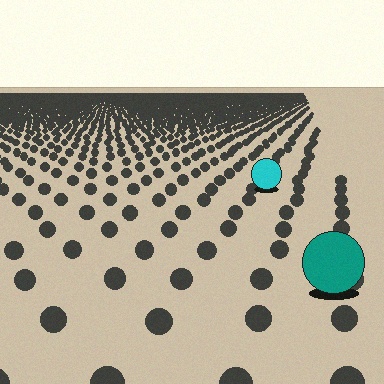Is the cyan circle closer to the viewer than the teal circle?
No. The teal circle is closer — you can tell from the texture gradient: the ground texture is coarser near it.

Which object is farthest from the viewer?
The cyan circle is farthest from the viewer. It appears smaller and the ground texture around it is denser.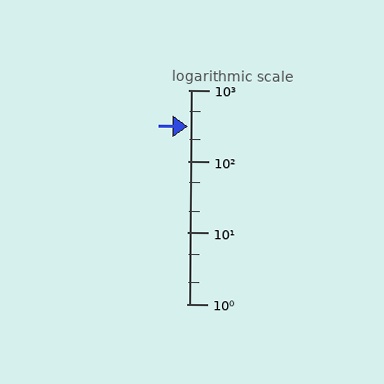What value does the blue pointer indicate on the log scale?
The pointer indicates approximately 310.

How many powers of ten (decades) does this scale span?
The scale spans 3 decades, from 1 to 1000.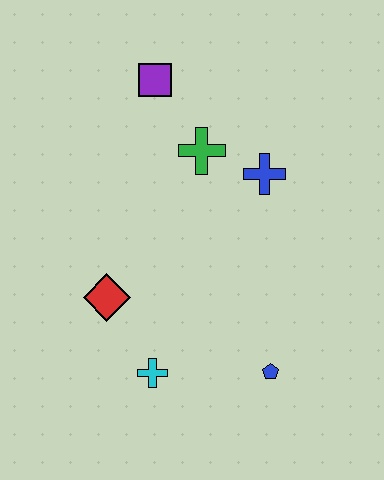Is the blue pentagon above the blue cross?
No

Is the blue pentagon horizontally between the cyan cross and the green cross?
No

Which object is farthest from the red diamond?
The purple square is farthest from the red diamond.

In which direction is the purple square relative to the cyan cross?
The purple square is above the cyan cross.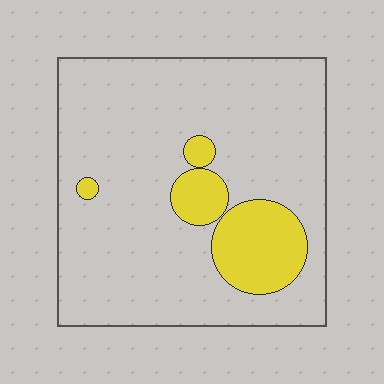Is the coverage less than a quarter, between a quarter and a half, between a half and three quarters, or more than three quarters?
Less than a quarter.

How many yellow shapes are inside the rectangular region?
4.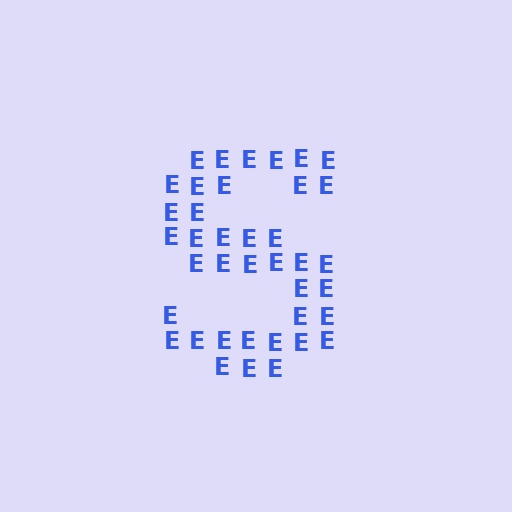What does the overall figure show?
The overall figure shows the letter S.